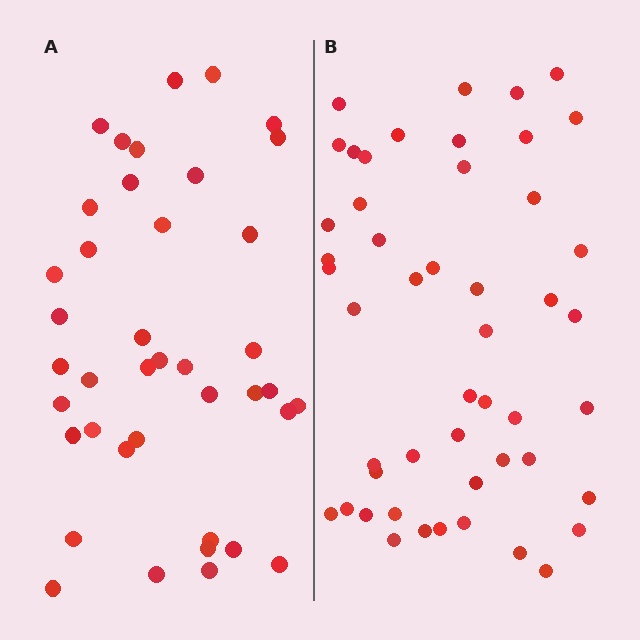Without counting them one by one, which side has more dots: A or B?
Region B (the right region) has more dots.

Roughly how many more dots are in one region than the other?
Region B has roughly 8 or so more dots than region A.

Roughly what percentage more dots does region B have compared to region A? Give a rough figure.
About 20% more.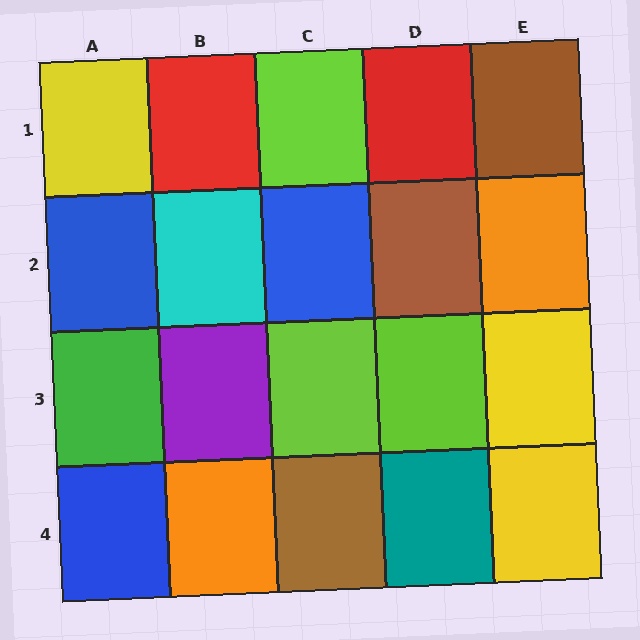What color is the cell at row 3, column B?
Purple.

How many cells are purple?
1 cell is purple.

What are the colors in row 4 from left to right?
Blue, orange, brown, teal, yellow.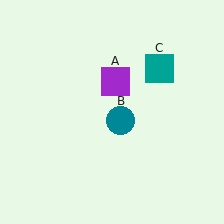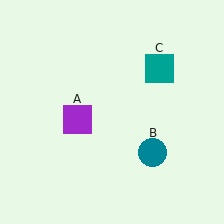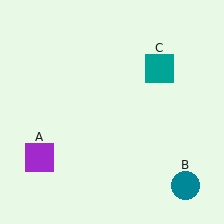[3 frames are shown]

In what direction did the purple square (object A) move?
The purple square (object A) moved down and to the left.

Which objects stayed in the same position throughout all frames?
Teal square (object C) remained stationary.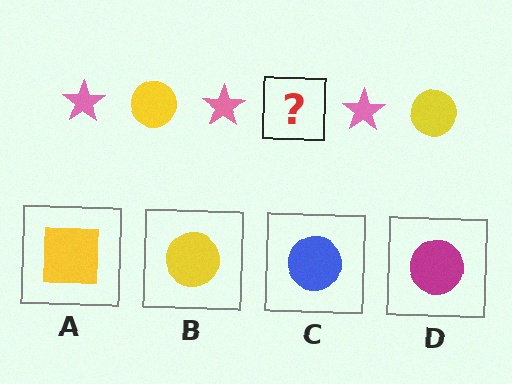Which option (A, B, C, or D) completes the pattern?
B.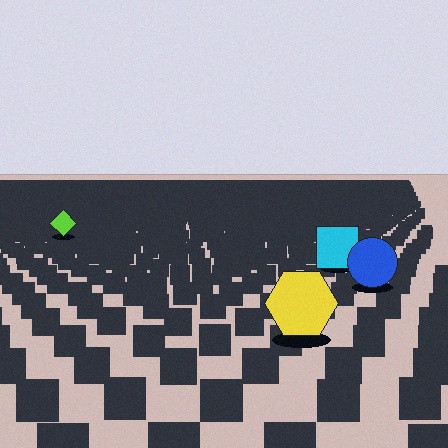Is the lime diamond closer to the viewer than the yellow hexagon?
No. The yellow hexagon is closer — you can tell from the texture gradient: the ground texture is coarser near it.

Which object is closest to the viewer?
The yellow hexagon is closest. The texture marks near it are larger and more spread out.